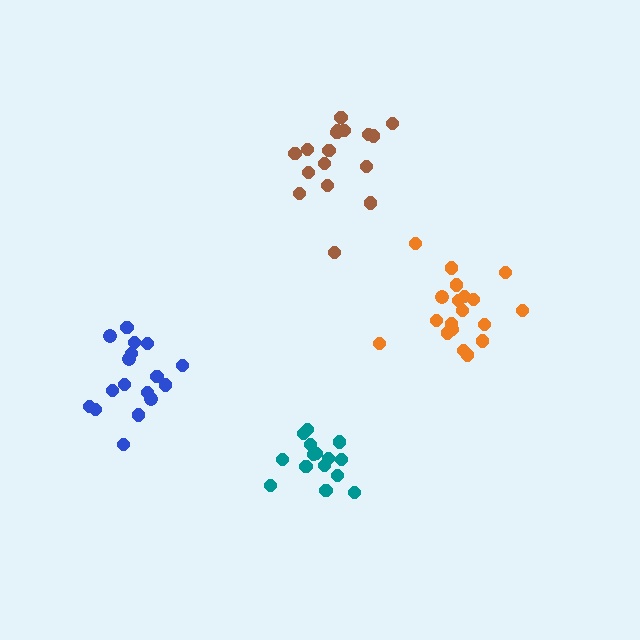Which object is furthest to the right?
The orange cluster is rightmost.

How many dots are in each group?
Group 1: 19 dots, Group 2: 17 dots, Group 3: 15 dots, Group 4: 17 dots (68 total).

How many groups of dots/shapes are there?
There are 4 groups.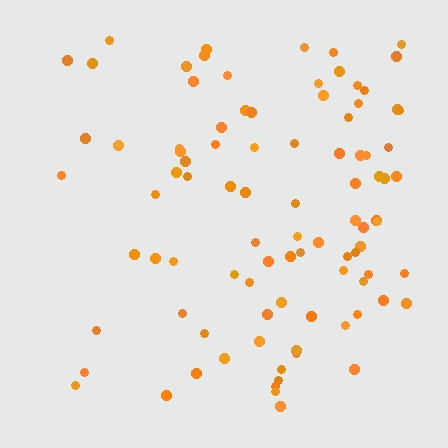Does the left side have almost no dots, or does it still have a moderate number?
Still a moderate number, just noticeably fewer than the right.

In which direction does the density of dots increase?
From left to right, with the right side densest.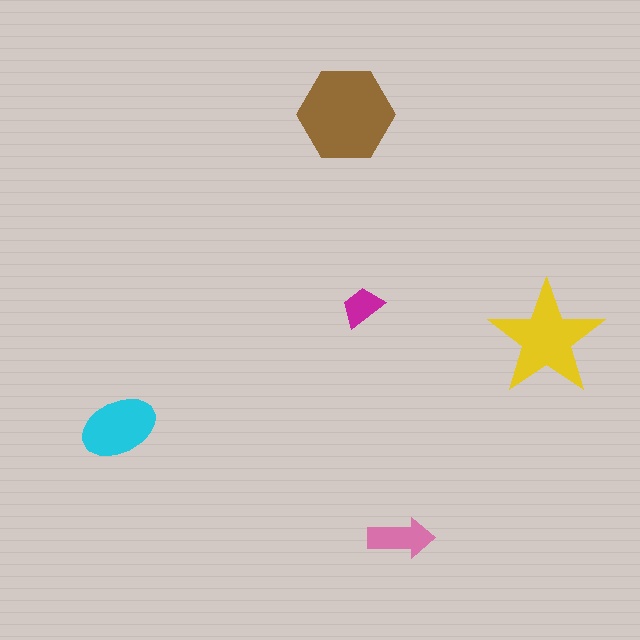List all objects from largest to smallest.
The brown hexagon, the yellow star, the cyan ellipse, the pink arrow, the magenta trapezoid.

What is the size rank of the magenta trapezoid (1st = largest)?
5th.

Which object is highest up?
The brown hexagon is topmost.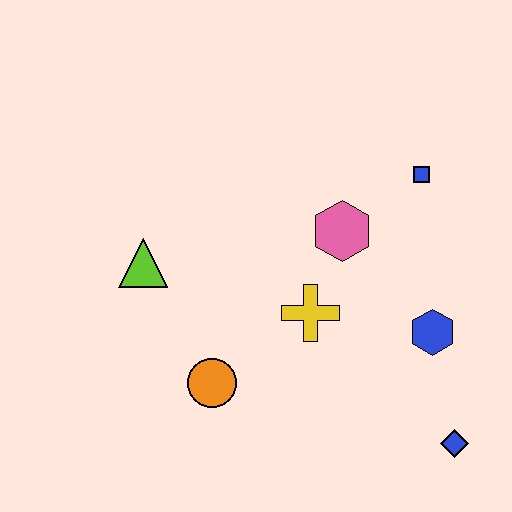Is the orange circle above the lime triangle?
No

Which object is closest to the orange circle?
The yellow cross is closest to the orange circle.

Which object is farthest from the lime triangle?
The blue diamond is farthest from the lime triangle.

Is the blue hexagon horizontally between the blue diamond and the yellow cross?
Yes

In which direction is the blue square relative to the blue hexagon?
The blue square is above the blue hexagon.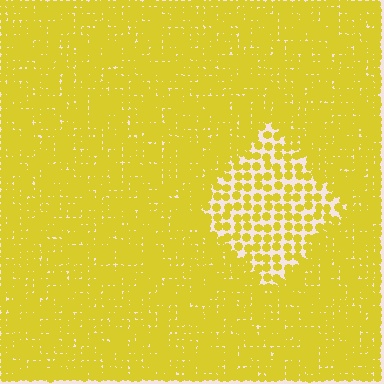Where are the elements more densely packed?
The elements are more densely packed outside the diamond boundary.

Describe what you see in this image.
The image contains small yellow elements arranged at two different densities. A diamond-shaped region is visible where the elements are less densely packed than the surrounding area.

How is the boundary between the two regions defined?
The boundary is defined by a change in element density (approximately 2.2x ratio). All elements are the same color, size, and shape.